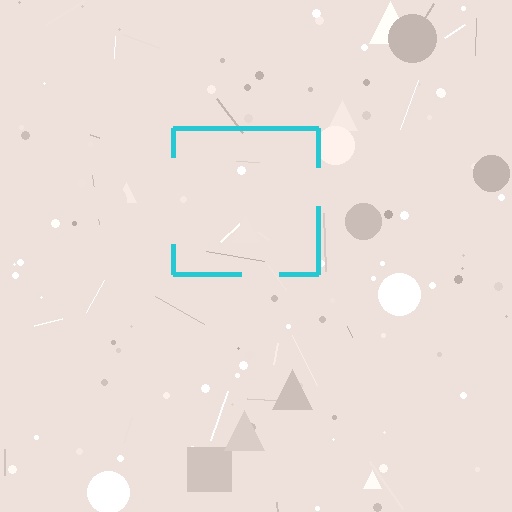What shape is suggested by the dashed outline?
The dashed outline suggests a square.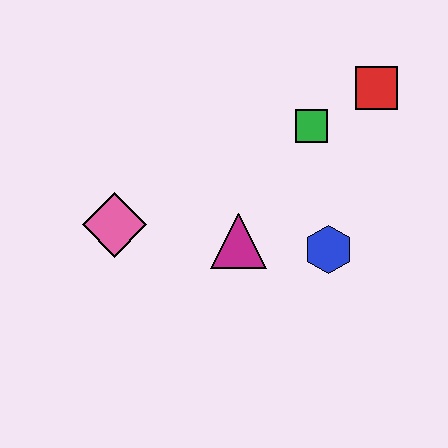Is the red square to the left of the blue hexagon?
No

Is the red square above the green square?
Yes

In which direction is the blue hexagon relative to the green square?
The blue hexagon is below the green square.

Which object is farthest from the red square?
The pink diamond is farthest from the red square.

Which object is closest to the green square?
The red square is closest to the green square.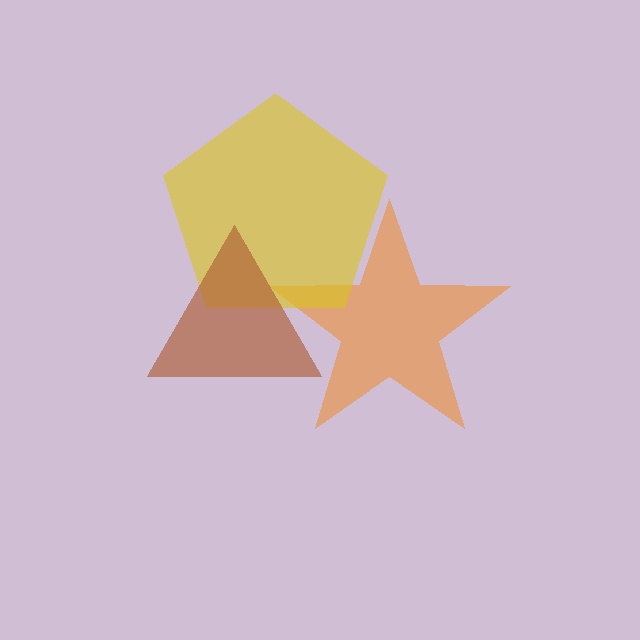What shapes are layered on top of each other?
The layered shapes are: an orange star, a yellow pentagon, a brown triangle.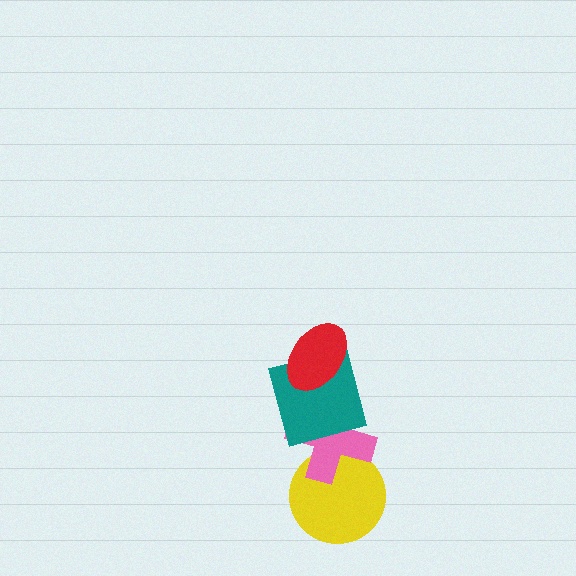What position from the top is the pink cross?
The pink cross is 3rd from the top.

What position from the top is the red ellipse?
The red ellipse is 1st from the top.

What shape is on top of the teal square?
The red ellipse is on top of the teal square.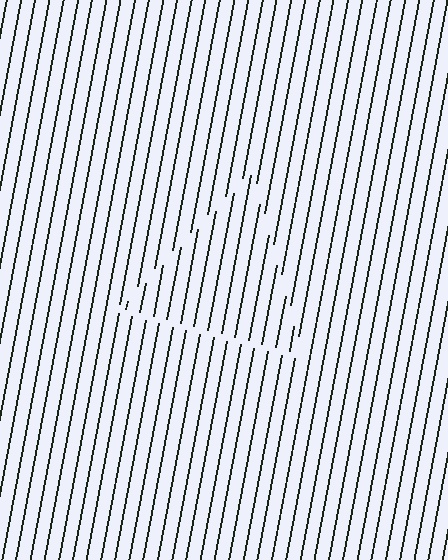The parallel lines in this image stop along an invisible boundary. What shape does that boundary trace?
An illusory triangle. The interior of the shape contains the same grating, shifted by half a period — the contour is defined by the phase discontinuity where line-ends from the inner and outer gratings abut.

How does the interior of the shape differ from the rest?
The interior of the shape contains the same grating, shifted by half a period — the contour is defined by the phase discontinuity where line-ends from the inner and outer gratings abut.